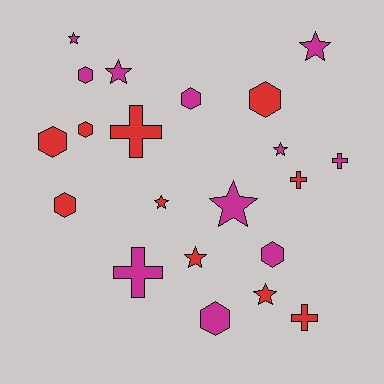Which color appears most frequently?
Magenta, with 11 objects.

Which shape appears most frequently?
Hexagon, with 8 objects.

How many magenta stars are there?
There are 5 magenta stars.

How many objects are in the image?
There are 21 objects.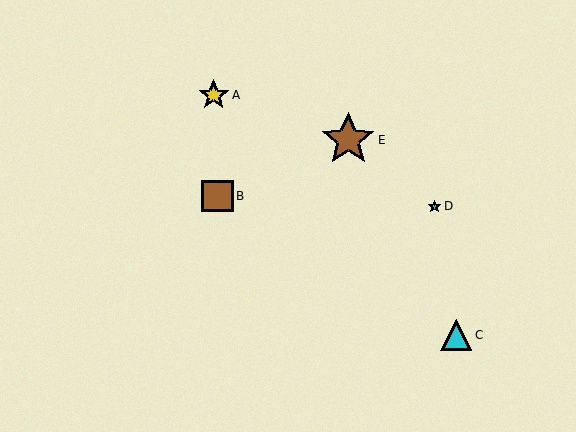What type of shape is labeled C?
Shape C is a cyan triangle.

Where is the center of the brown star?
The center of the brown star is at (348, 140).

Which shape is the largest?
The brown star (labeled E) is the largest.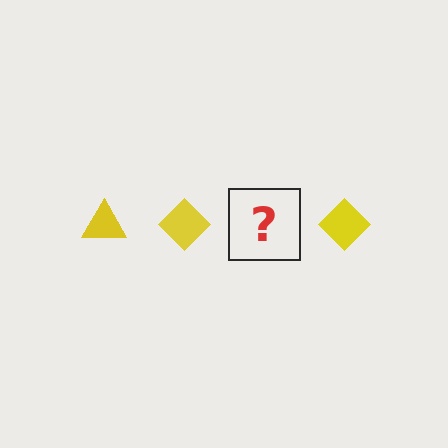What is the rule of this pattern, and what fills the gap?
The rule is that the pattern cycles through triangle, diamond shapes in yellow. The gap should be filled with a yellow triangle.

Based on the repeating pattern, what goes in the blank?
The blank should be a yellow triangle.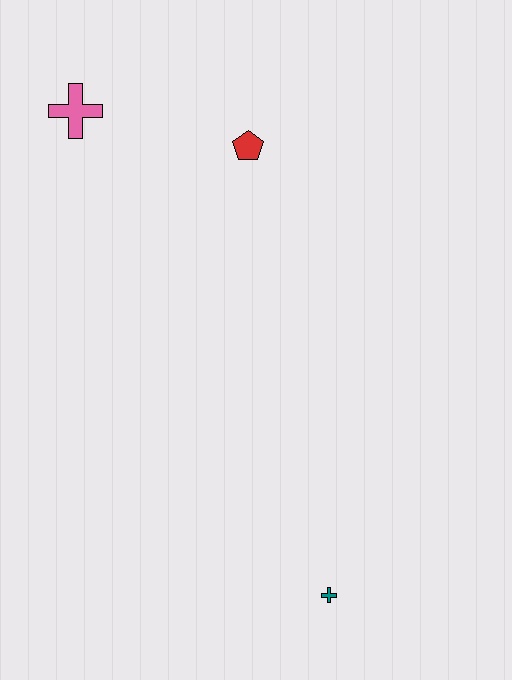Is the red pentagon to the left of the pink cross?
No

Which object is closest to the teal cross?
The red pentagon is closest to the teal cross.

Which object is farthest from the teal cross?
The pink cross is farthest from the teal cross.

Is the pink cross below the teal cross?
No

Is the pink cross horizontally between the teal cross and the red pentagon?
No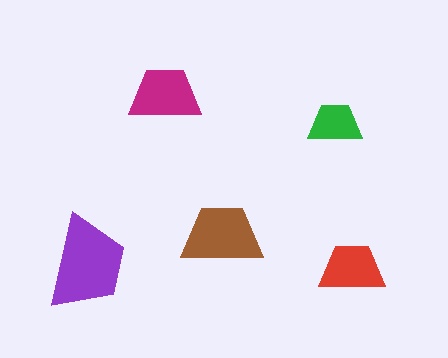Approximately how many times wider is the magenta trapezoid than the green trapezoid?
About 1.5 times wider.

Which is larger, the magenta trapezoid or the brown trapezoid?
The brown one.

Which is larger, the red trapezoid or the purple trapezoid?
The purple one.